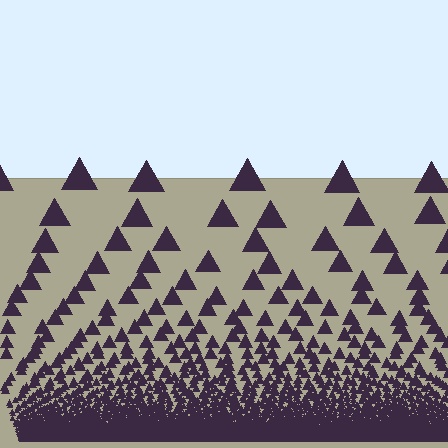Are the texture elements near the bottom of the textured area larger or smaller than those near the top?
Smaller. The gradient is inverted — elements near the bottom are smaller and denser.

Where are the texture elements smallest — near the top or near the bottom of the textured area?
Near the bottom.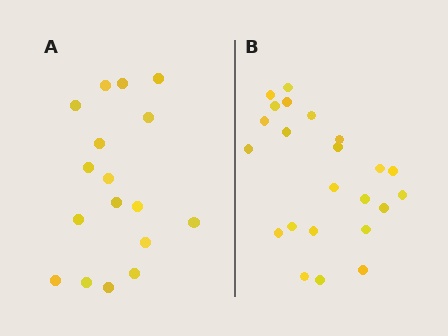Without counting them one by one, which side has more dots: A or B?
Region B (the right region) has more dots.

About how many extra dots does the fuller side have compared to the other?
Region B has about 6 more dots than region A.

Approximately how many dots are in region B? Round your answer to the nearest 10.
About 20 dots. (The exact count is 23, which rounds to 20.)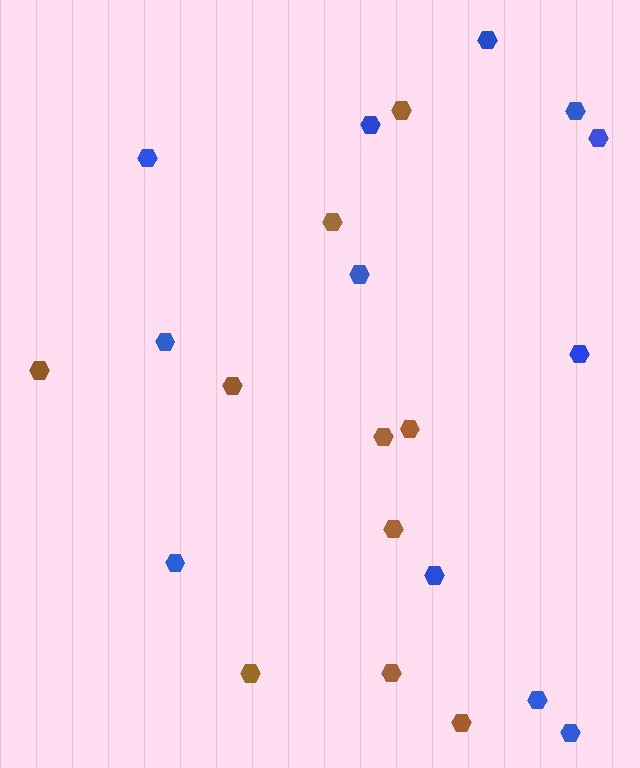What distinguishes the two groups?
There are 2 groups: one group of blue hexagons (12) and one group of brown hexagons (10).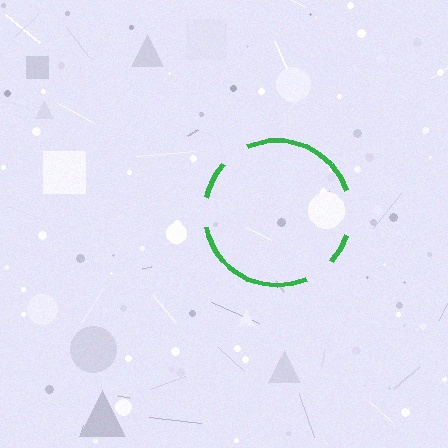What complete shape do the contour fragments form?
The contour fragments form a circle.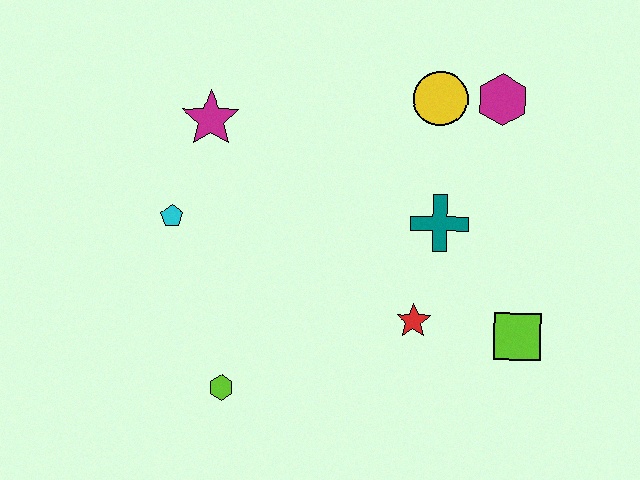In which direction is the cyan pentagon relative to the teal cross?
The cyan pentagon is to the left of the teal cross.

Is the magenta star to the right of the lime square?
No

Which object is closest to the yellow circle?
The magenta hexagon is closest to the yellow circle.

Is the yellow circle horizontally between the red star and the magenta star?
No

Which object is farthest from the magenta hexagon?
The lime hexagon is farthest from the magenta hexagon.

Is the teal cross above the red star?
Yes